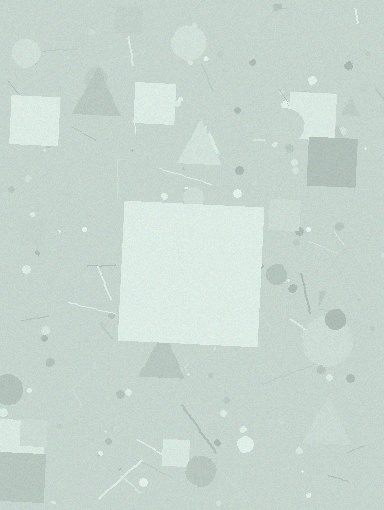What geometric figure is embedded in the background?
A square is embedded in the background.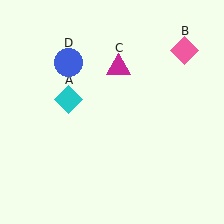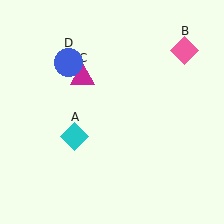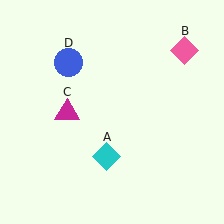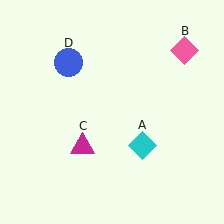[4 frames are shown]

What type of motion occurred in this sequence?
The cyan diamond (object A), magenta triangle (object C) rotated counterclockwise around the center of the scene.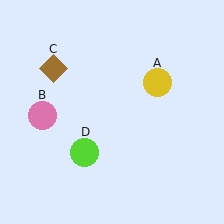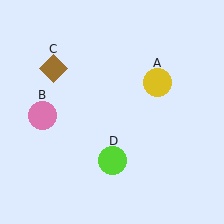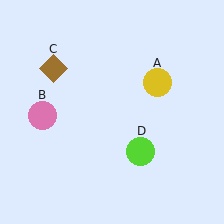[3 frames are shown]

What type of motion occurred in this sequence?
The lime circle (object D) rotated counterclockwise around the center of the scene.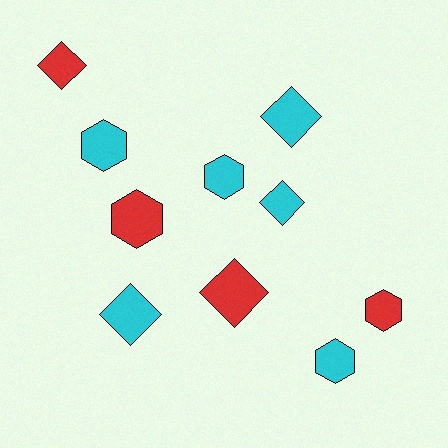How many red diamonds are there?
There are 2 red diamonds.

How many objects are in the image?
There are 10 objects.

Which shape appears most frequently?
Hexagon, with 5 objects.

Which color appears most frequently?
Cyan, with 6 objects.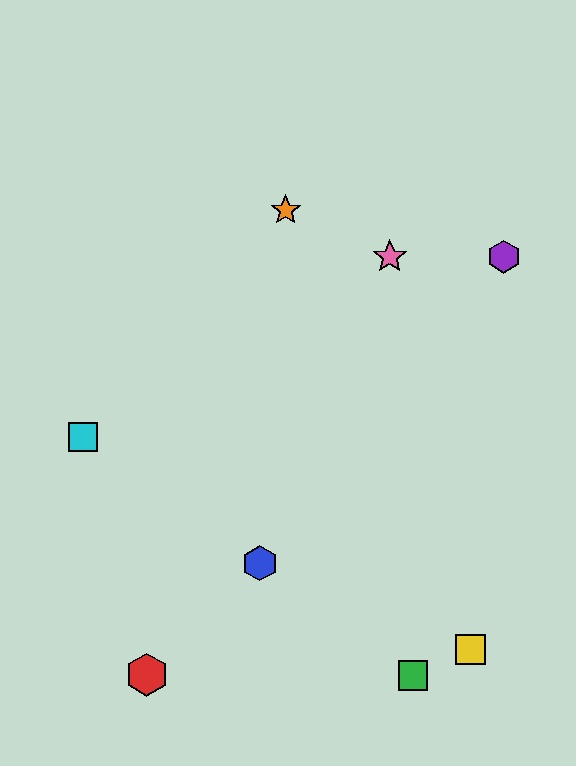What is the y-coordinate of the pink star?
The pink star is at y≈257.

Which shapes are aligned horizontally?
The purple hexagon, the pink star are aligned horizontally.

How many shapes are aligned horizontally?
2 shapes (the purple hexagon, the pink star) are aligned horizontally.